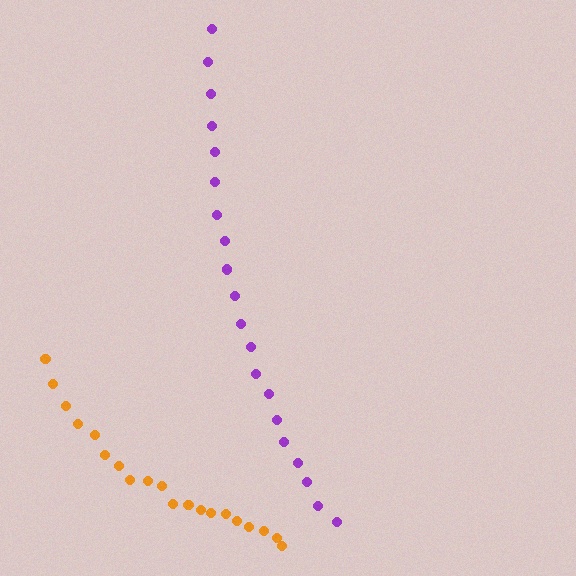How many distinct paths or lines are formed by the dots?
There are 2 distinct paths.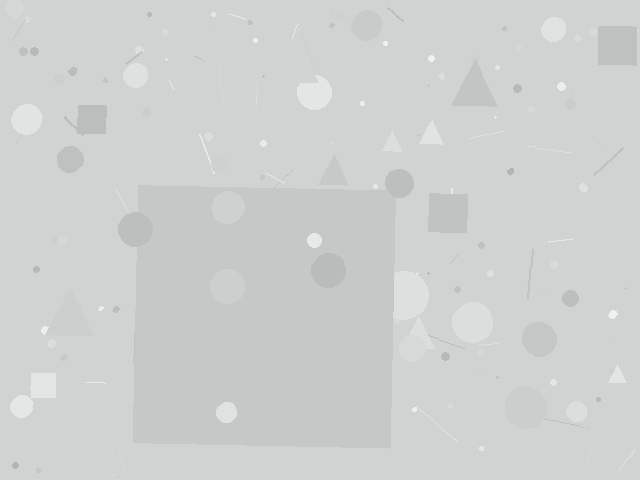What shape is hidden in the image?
A square is hidden in the image.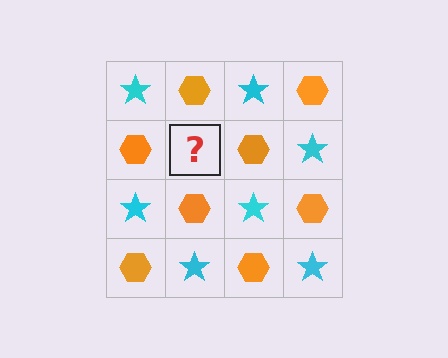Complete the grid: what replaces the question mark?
The question mark should be replaced with a cyan star.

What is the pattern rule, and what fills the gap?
The rule is that it alternates cyan star and orange hexagon in a checkerboard pattern. The gap should be filled with a cyan star.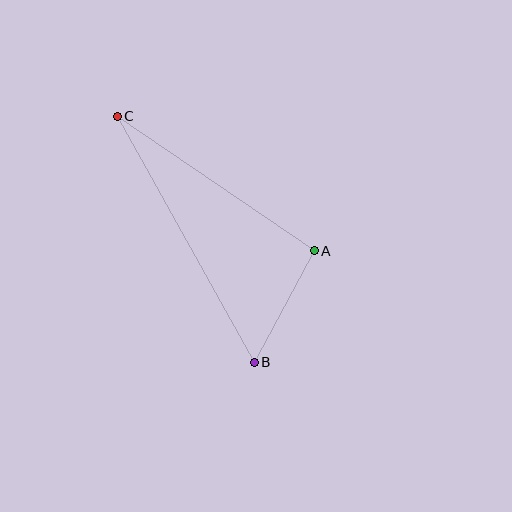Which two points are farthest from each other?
Points B and C are farthest from each other.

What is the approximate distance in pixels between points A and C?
The distance between A and C is approximately 239 pixels.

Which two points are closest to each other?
Points A and B are closest to each other.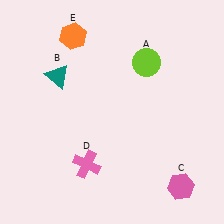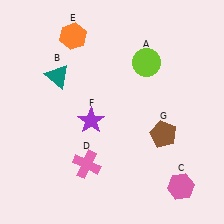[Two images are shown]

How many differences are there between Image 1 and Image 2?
There are 2 differences between the two images.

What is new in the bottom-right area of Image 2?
A brown pentagon (G) was added in the bottom-right area of Image 2.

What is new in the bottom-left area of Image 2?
A purple star (F) was added in the bottom-left area of Image 2.